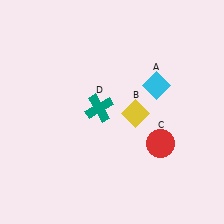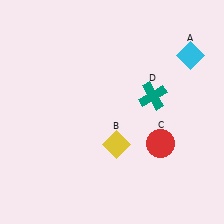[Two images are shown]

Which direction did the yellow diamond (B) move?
The yellow diamond (B) moved down.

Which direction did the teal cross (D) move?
The teal cross (D) moved right.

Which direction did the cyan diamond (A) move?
The cyan diamond (A) moved right.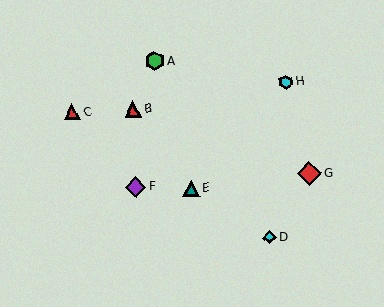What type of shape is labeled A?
Shape A is a green hexagon.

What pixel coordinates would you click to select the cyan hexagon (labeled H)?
Click at (286, 82) to select the cyan hexagon H.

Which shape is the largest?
The red diamond (labeled G) is the largest.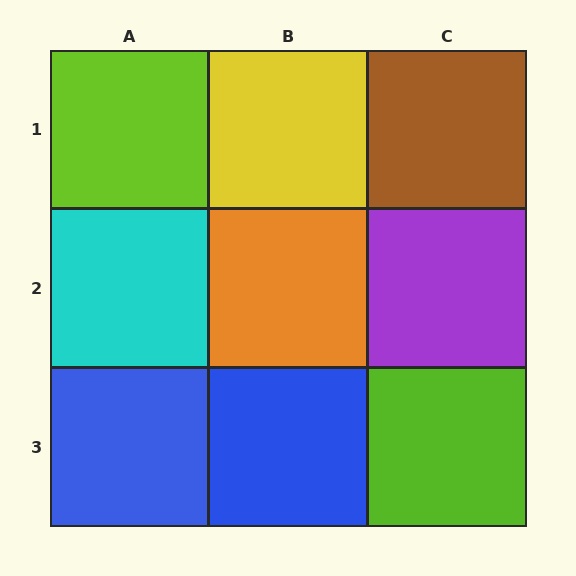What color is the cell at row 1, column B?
Yellow.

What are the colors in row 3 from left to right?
Blue, blue, lime.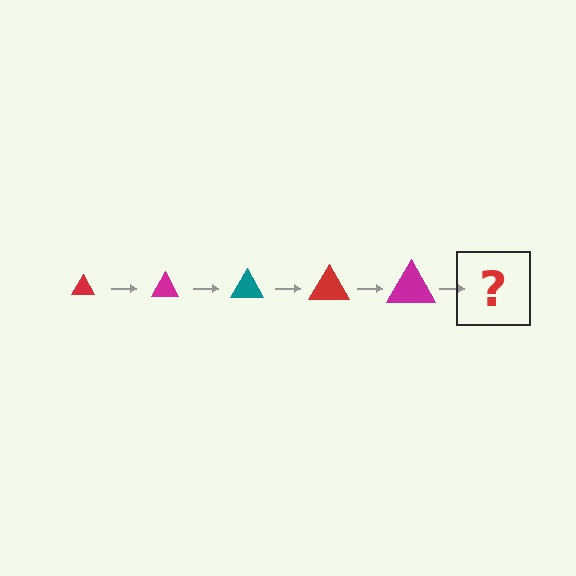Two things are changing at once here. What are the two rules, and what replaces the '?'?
The two rules are that the triangle grows larger each step and the color cycles through red, magenta, and teal. The '?' should be a teal triangle, larger than the previous one.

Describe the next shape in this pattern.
It should be a teal triangle, larger than the previous one.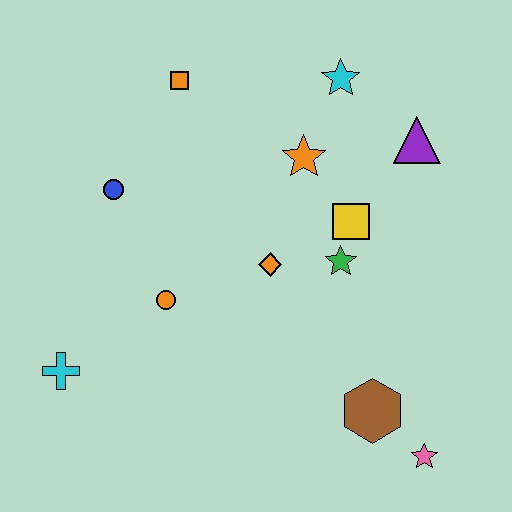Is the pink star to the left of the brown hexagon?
No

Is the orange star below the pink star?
No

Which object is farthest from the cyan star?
The cyan cross is farthest from the cyan star.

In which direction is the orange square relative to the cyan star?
The orange square is to the left of the cyan star.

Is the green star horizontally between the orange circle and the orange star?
No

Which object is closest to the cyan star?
The orange star is closest to the cyan star.